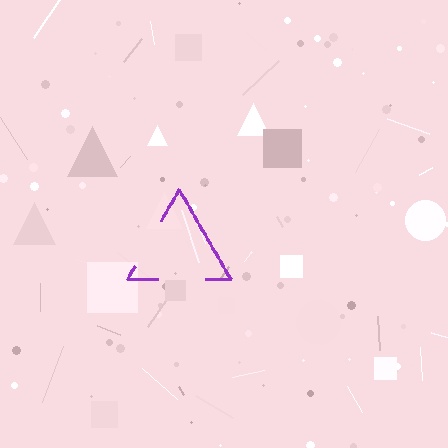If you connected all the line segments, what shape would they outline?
They would outline a triangle.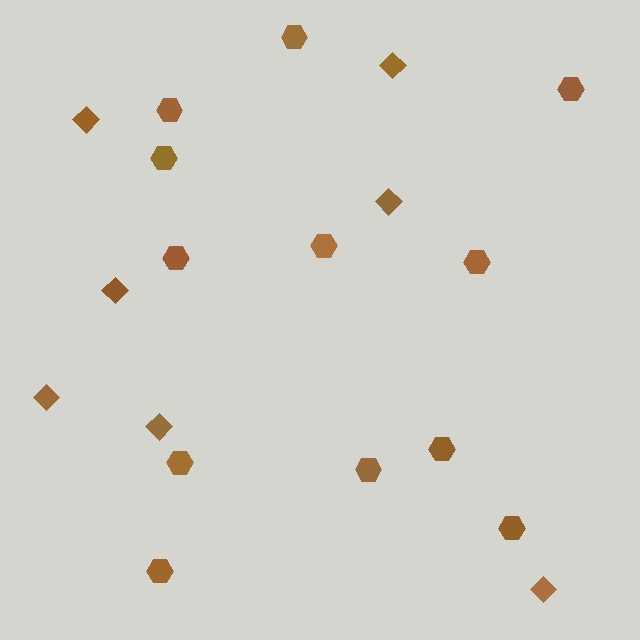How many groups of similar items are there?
There are 2 groups: one group of hexagons (12) and one group of diamonds (7).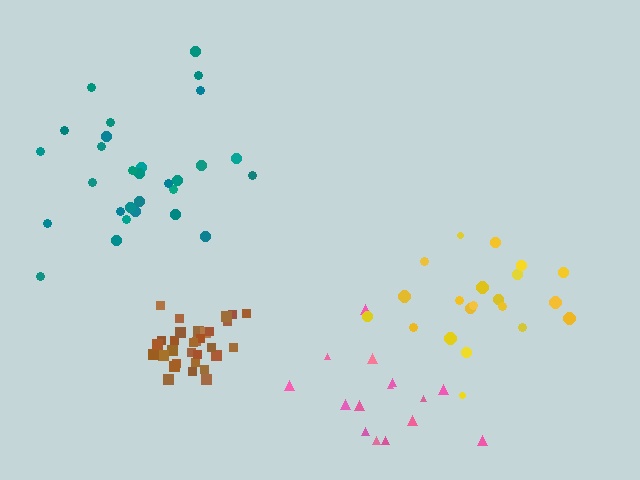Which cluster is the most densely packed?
Brown.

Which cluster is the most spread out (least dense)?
Pink.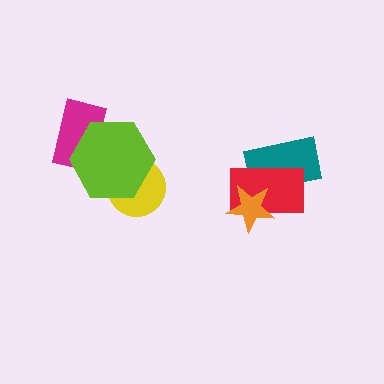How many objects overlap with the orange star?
2 objects overlap with the orange star.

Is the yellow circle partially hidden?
Yes, it is partially covered by another shape.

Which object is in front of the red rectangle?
The orange star is in front of the red rectangle.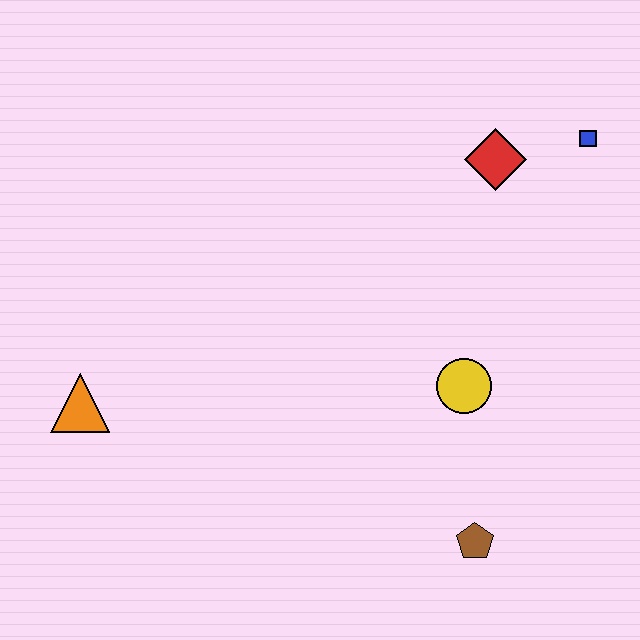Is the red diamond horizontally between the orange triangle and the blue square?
Yes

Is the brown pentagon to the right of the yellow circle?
Yes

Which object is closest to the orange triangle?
The yellow circle is closest to the orange triangle.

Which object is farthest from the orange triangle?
The blue square is farthest from the orange triangle.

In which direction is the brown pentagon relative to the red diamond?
The brown pentagon is below the red diamond.